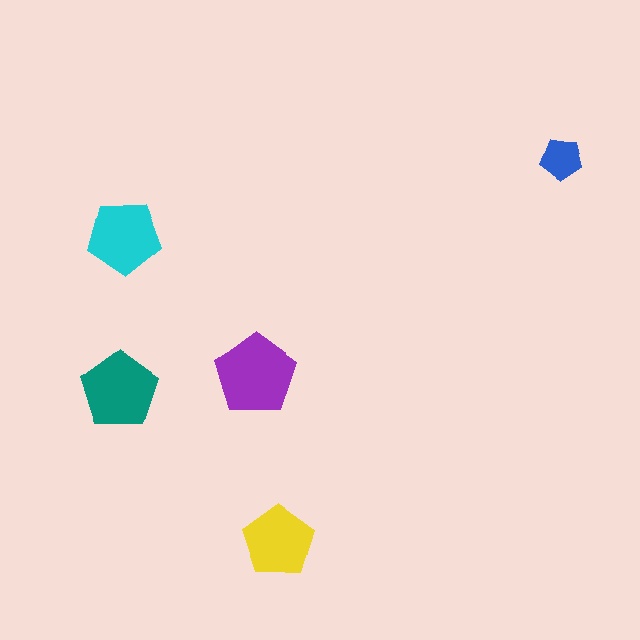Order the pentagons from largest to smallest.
the purple one, the teal one, the cyan one, the yellow one, the blue one.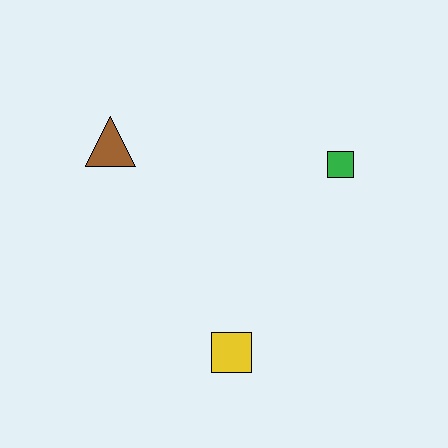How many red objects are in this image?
There are no red objects.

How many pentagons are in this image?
There are no pentagons.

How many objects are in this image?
There are 3 objects.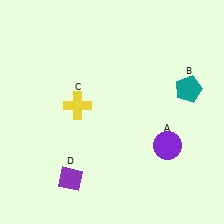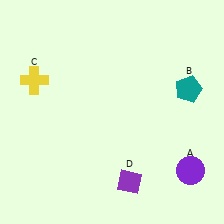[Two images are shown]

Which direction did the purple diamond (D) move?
The purple diamond (D) moved right.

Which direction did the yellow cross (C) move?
The yellow cross (C) moved left.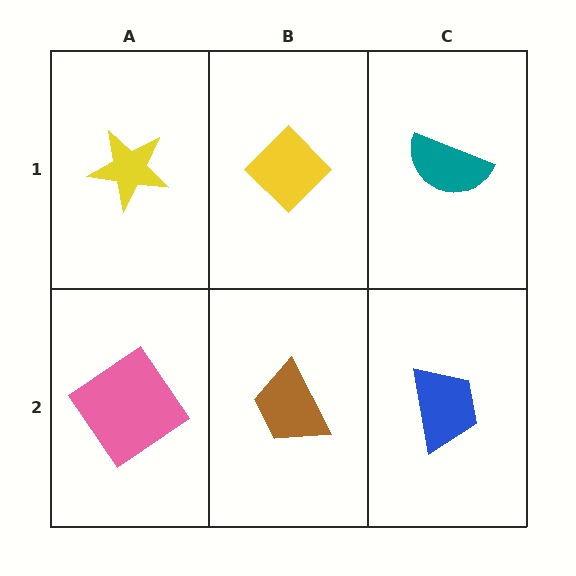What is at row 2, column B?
A brown trapezoid.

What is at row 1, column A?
A yellow star.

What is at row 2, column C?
A blue trapezoid.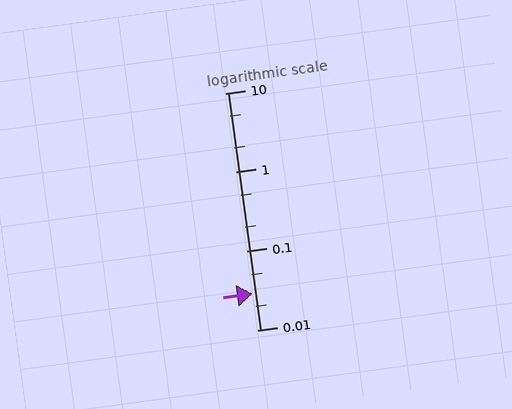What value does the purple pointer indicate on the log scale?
The pointer indicates approximately 0.029.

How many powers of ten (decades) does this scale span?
The scale spans 3 decades, from 0.01 to 10.